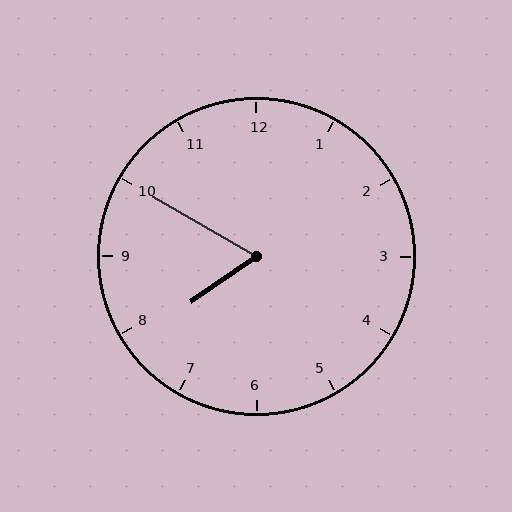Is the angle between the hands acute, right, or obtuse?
It is acute.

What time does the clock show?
7:50.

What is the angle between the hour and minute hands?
Approximately 65 degrees.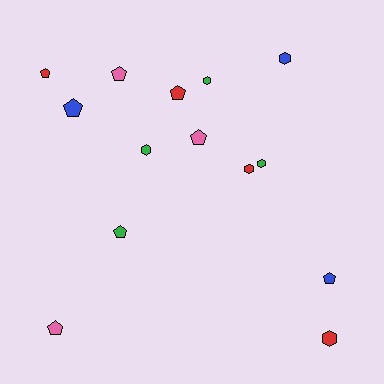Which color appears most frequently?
Red, with 4 objects.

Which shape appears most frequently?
Pentagon, with 8 objects.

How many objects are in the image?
There are 14 objects.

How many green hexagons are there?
There are 3 green hexagons.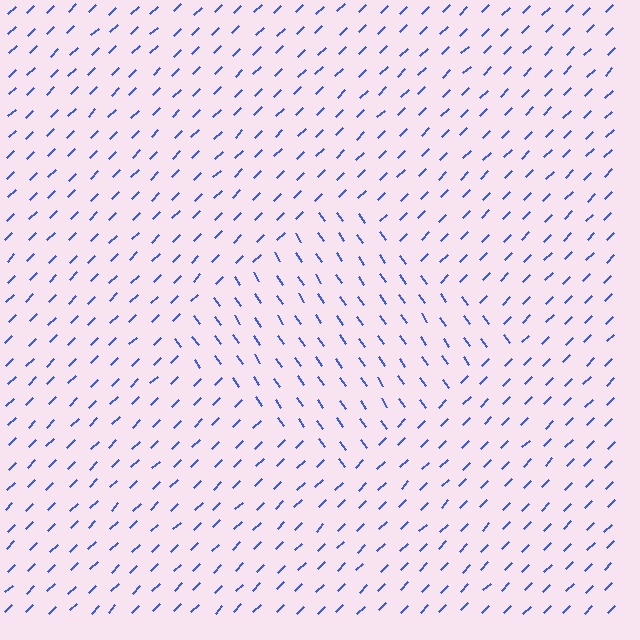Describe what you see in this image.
The image is filled with small blue line segments. A diamond region in the image has lines oriented differently from the surrounding lines, creating a visible texture boundary.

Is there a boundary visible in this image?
Yes, there is a texture boundary formed by a change in line orientation.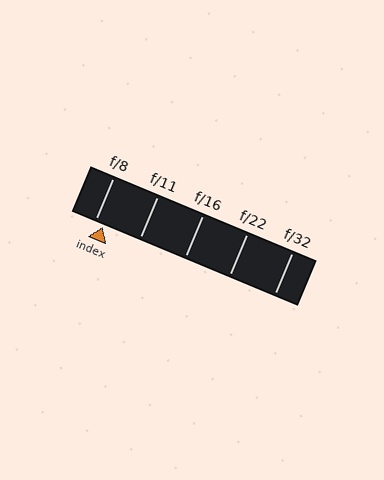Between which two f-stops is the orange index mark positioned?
The index mark is between f/8 and f/11.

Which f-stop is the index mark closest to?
The index mark is closest to f/8.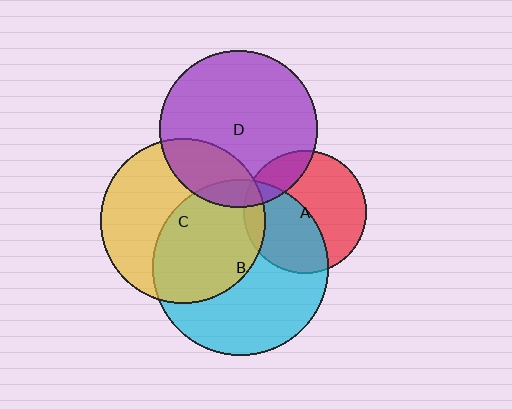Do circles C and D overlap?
Yes.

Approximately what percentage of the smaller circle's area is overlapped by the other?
Approximately 25%.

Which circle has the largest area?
Circle B (cyan).